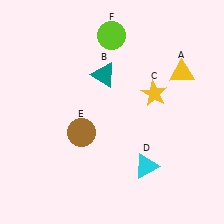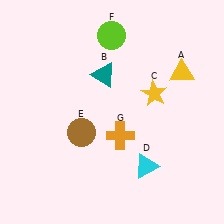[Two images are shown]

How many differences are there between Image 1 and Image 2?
There is 1 difference between the two images.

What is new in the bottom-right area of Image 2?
An orange cross (G) was added in the bottom-right area of Image 2.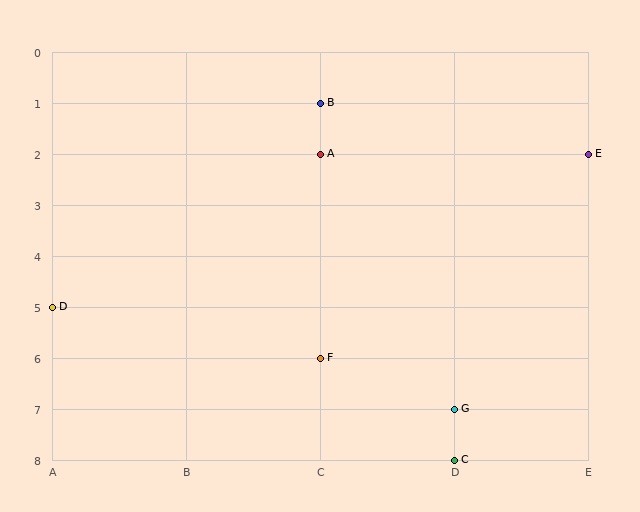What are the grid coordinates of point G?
Point G is at grid coordinates (D, 7).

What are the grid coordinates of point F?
Point F is at grid coordinates (C, 6).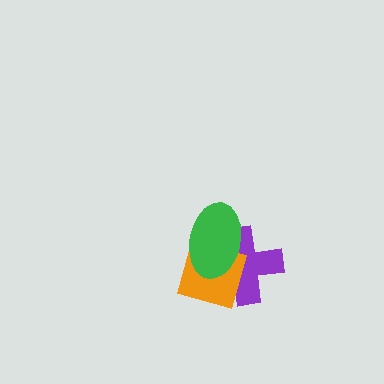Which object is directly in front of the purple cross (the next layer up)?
The orange square is directly in front of the purple cross.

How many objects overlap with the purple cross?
2 objects overlap with the purple cross.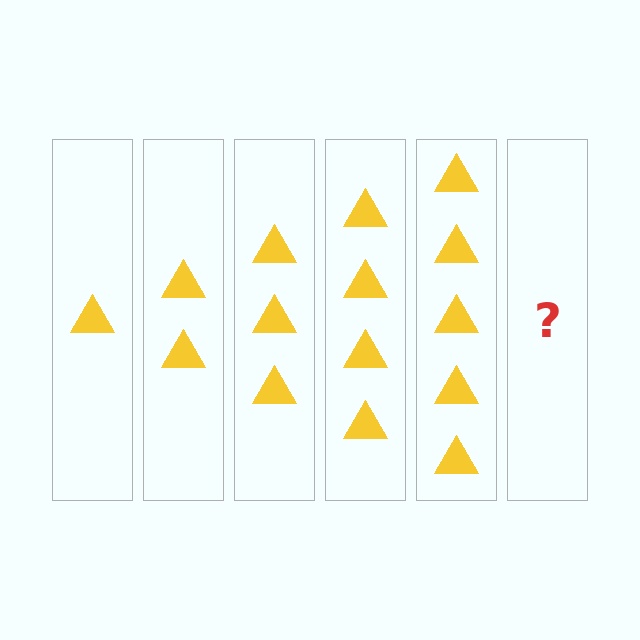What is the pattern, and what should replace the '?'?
The pattern is that each step adds one more triangle. The '?' should be 6 triangles.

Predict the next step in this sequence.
The next step is 6 triangles.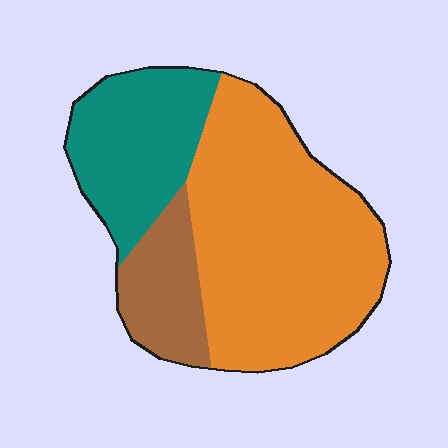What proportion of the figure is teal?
Teal takes up about one quarter (1/4) of the figure.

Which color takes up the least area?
Brown, at roughly 15%.